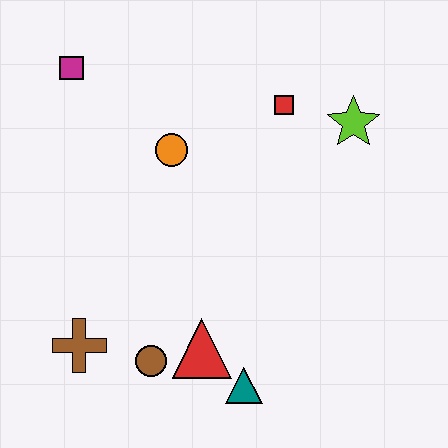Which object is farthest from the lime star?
The brown cross is farthest from the lime star.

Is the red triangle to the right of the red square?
No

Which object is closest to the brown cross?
The brown circle is closest to the brown cross.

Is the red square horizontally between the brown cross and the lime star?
Yes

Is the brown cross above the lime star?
No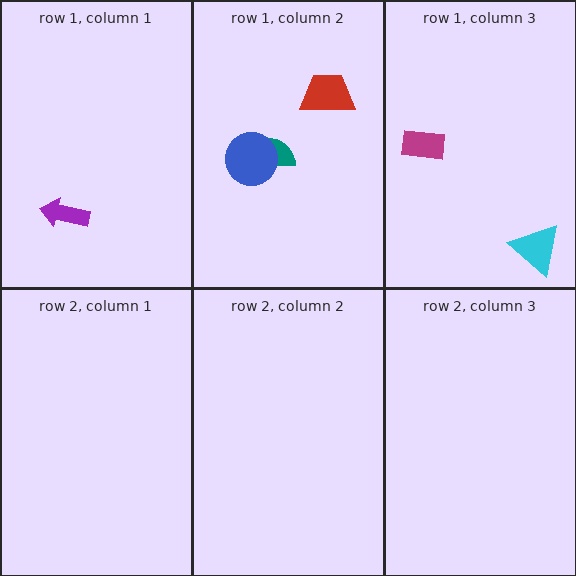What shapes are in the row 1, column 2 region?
The teal semicircle, the blue circle, the red trapezoid.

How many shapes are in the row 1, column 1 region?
1.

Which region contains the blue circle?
The row 1, column 2 region.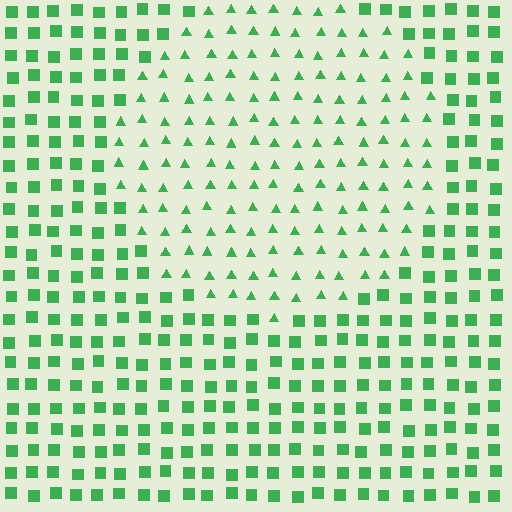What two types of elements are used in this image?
The image uses triangles inside the circle region and squares outside it.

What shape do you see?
I see a circle.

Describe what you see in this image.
The image is filled with small green elements arranged in a uniform grid. A circle-shaped region contains triangles, while the surrounding area contains squares. The boundary is defined purely by the change in element shape.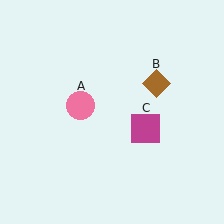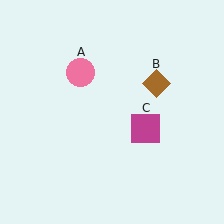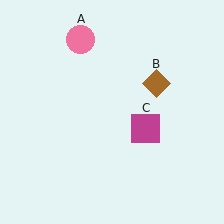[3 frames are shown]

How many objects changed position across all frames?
1 object changed position: pink circle (object A).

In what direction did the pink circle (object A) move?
The pink circle (object A) moved up.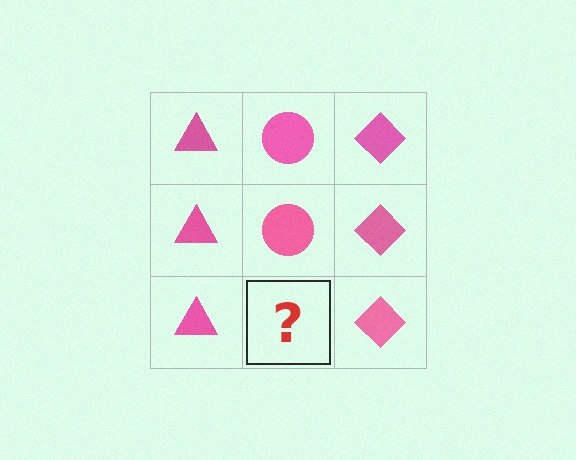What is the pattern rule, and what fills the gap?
The rule is that each column has a consistent shape. The gap should be filled with a pink circle.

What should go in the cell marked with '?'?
The missing cell should contain a pink circle.